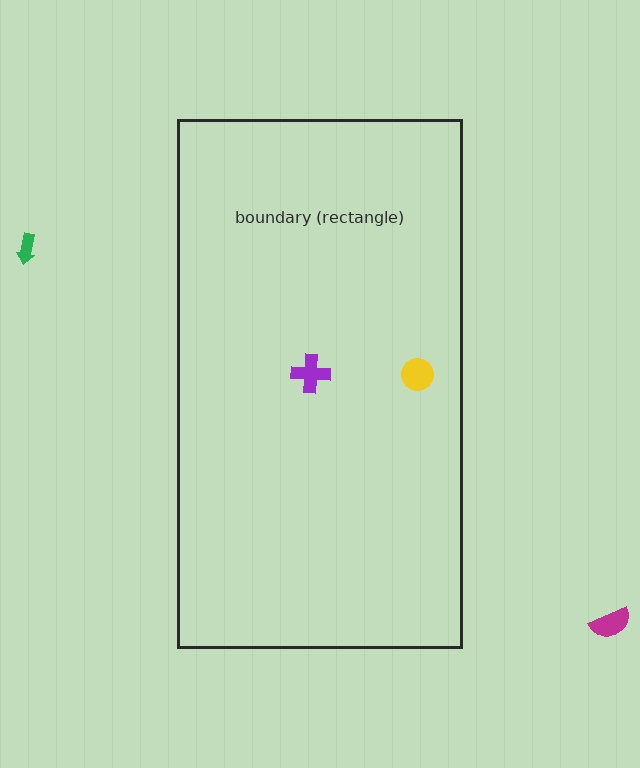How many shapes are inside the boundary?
2 inside, 2 outside.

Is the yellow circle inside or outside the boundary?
Inside.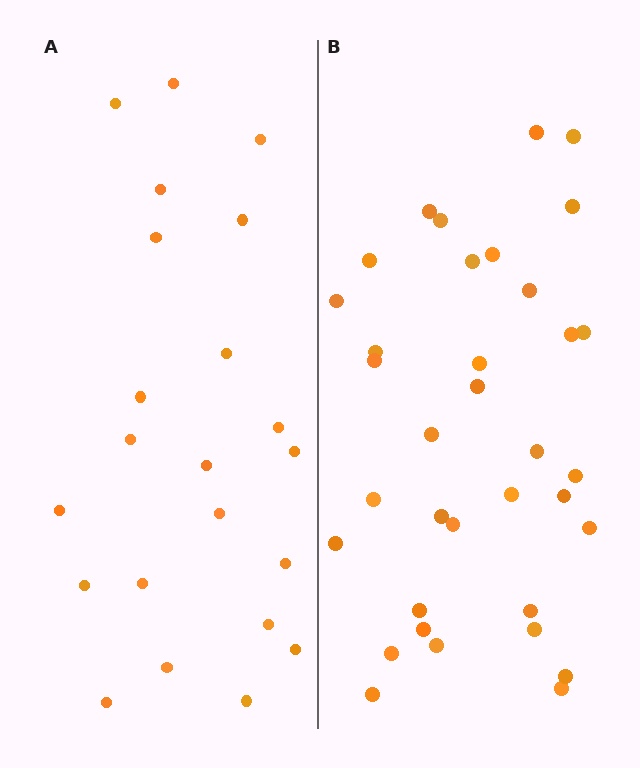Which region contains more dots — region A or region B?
Region B (the right region) has more dots.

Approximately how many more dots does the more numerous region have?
Region B has approximately 15 more dots than region A.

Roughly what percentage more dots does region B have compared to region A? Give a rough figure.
About 60% more.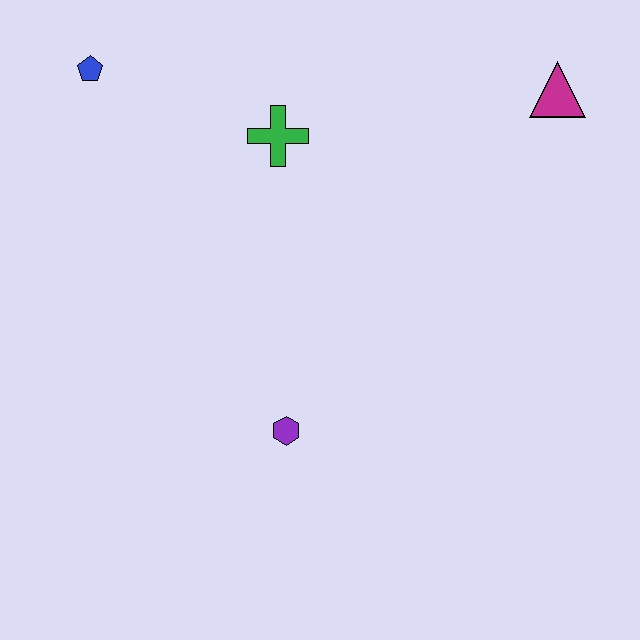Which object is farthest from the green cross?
The purple hexagon is farthest from the green cross.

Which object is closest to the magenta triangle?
The green cross is closest to the magenta triangle.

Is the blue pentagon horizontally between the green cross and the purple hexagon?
No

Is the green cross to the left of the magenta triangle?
Yes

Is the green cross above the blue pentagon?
No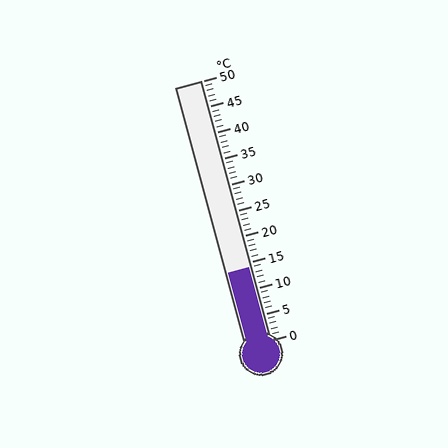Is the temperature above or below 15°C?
The temperature is below 15°C.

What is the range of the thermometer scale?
The thermometer scale ranges from 0°C to 50°C.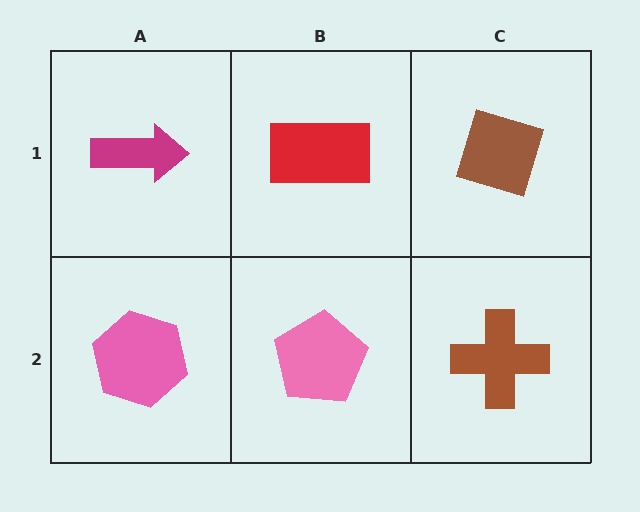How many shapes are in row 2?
3 shapes.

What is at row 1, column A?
A magenta arrow.